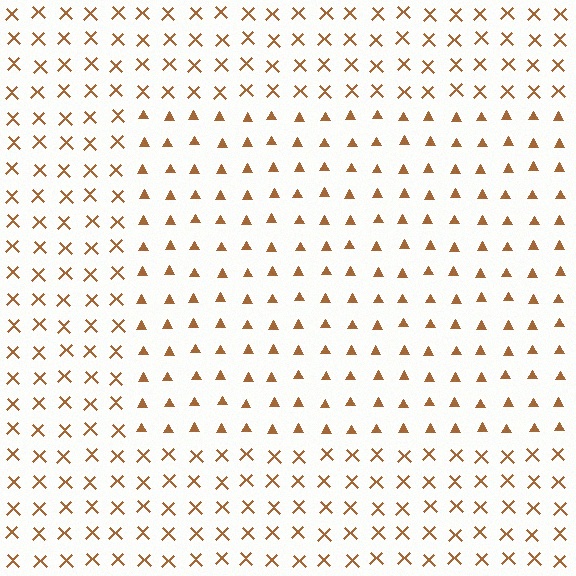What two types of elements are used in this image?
The image uses triangles inside the rectangle region and X marks outside it.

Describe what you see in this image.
The image is filled with small brown elements arranged in a uniform grid. A rectangle-shaped region contains triangles, while the surrounding area contains X marks. The boundary is defined purely by the change in element shape.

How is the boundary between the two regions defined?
The boundary is defined by a change in element shape: triangles inside vs. X marks outside. All elements share the same color and spacing.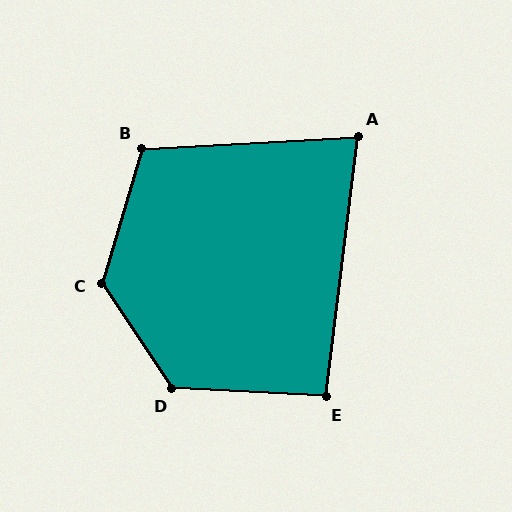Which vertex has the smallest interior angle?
A, at approximately 80 degrees.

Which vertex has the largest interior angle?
C, at approximately 130 degrees.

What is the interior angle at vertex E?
Approximately 94 degrees (approximately right).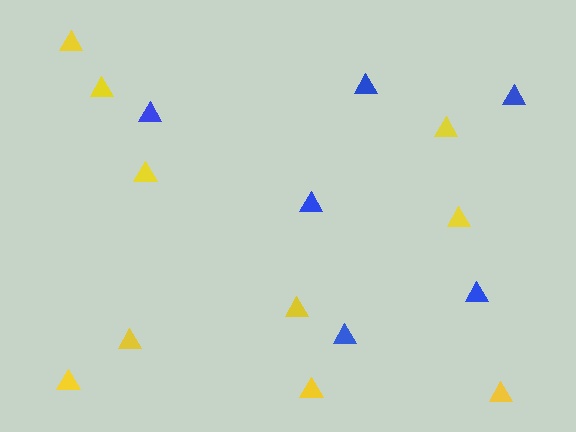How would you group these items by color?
There are 2 groups: one group of yellow triangles (10) and one group of blue triangles (6).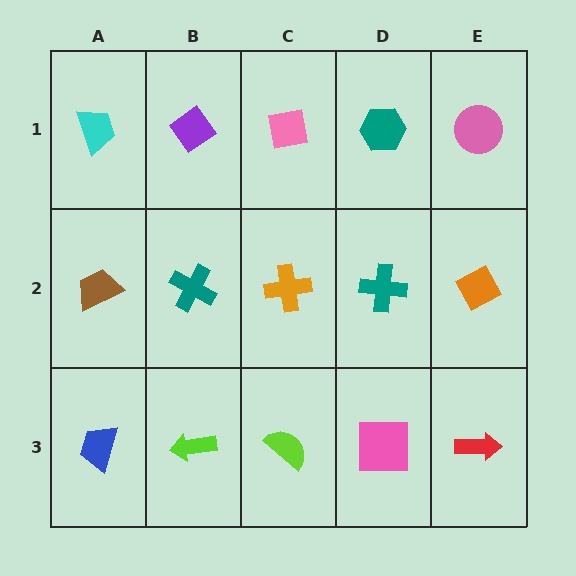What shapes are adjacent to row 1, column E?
An orange diamond (row 2, column E), a teal hexagon (row 1, column D).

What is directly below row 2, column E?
A red arrow.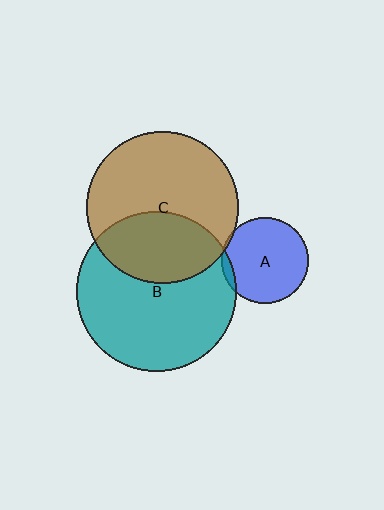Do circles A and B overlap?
Yes.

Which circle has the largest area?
Circle B (teal).